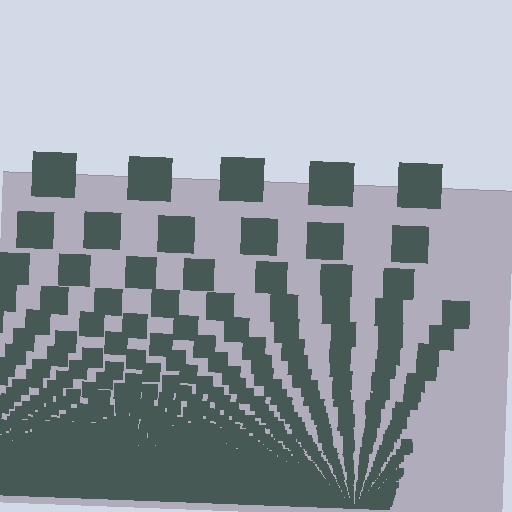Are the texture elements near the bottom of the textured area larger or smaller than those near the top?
Smaller. The gradient is inverted — elements near the bottom are smaller and denser.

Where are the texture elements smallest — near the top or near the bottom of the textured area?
Near the bottom.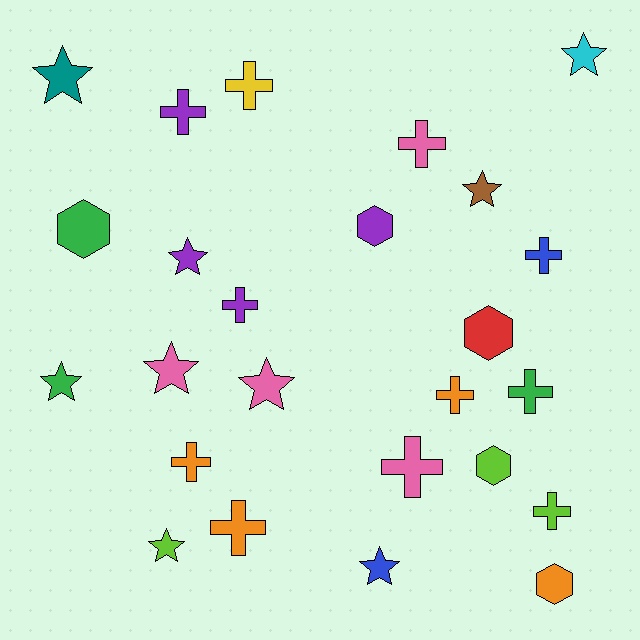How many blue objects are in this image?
There are 2 blue objects.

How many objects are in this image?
There are 25 objects.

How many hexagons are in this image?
There are 5 hexagons.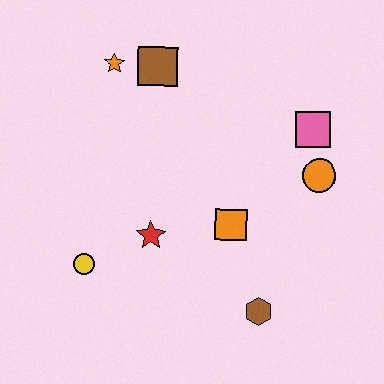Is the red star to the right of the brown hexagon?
No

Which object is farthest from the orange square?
The orange star is farthest from the orange square.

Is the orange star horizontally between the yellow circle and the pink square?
Yes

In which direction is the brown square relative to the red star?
The brown square is above the red star.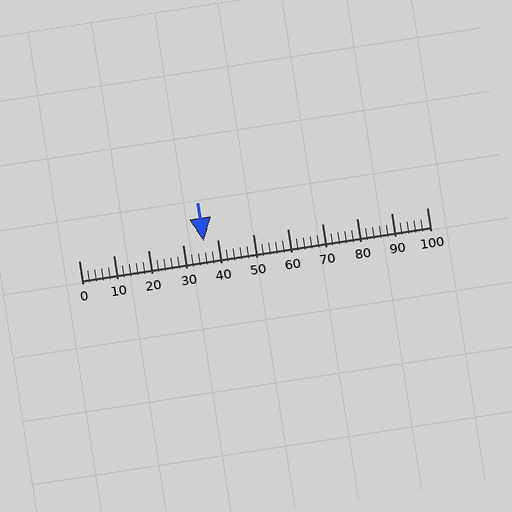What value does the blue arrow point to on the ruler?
The blue arrow points to approximately 36.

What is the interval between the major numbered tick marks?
The major tick marks are spaced 10 units apart.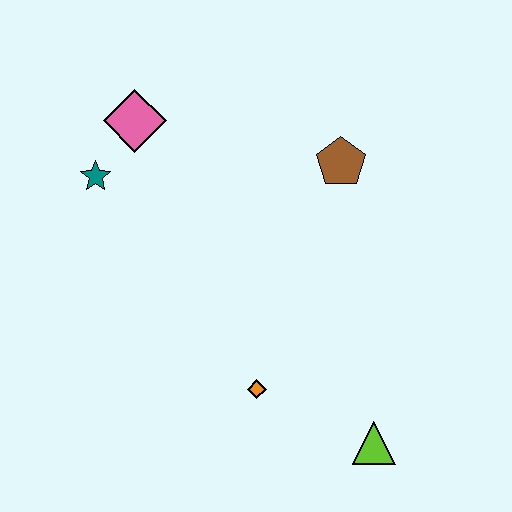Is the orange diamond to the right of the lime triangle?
No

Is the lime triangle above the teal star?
No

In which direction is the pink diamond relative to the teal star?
The pink diamond is above the teal star.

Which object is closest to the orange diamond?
The lime triangle is closest to the orange diamond.